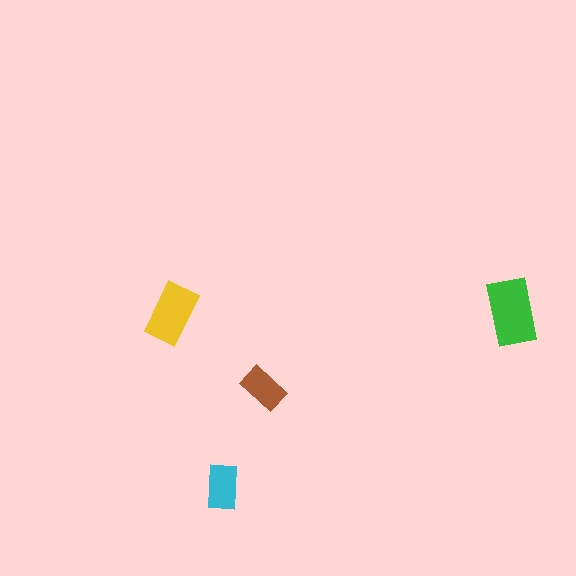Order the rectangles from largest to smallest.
the green one, the yellow one, the cyan one, the brown one.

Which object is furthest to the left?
The yellow rectangle is leftmost.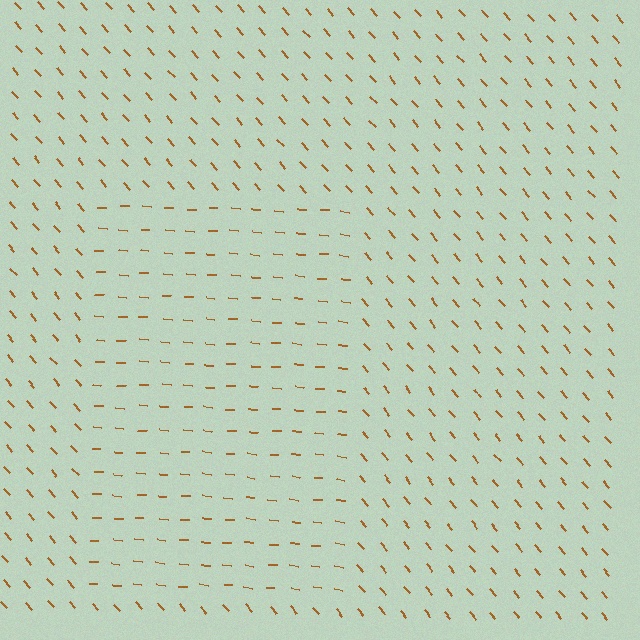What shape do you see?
I see a rectangle.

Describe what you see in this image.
The image is filled with small brown line segments. A rectangle region in the image has lines oriented differently from the surrounding lines, creating a visible texture boundary.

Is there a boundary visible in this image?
Yes, there is a texture boundary formed by a change in line orientation.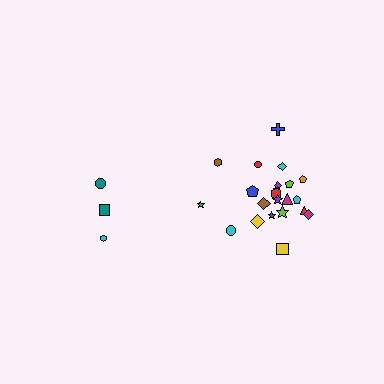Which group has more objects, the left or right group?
The right group.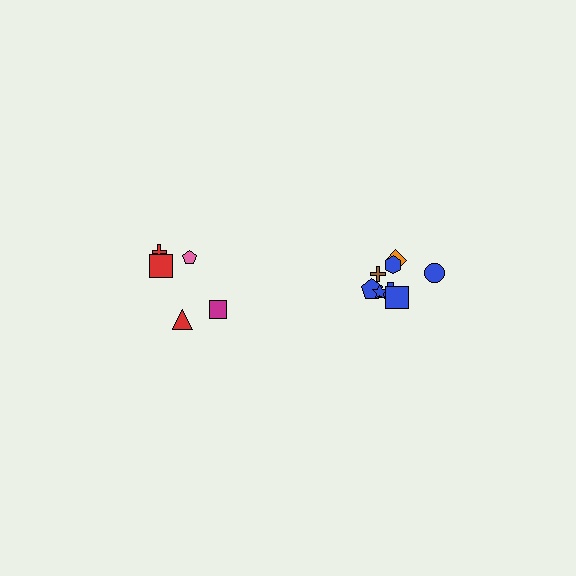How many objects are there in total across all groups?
There are 13 objects.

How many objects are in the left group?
There are 5 objects.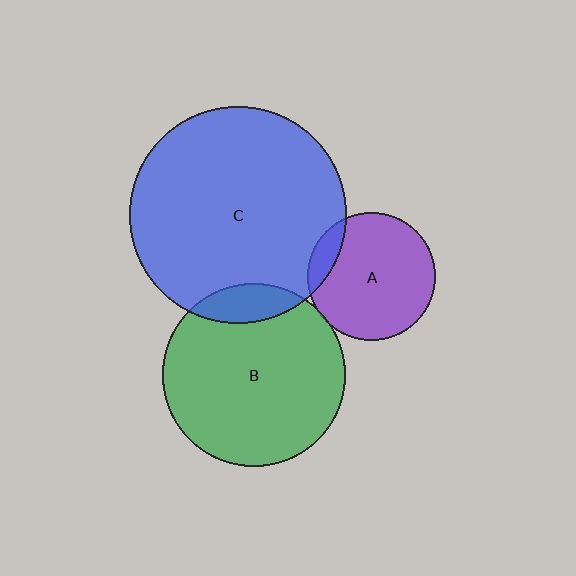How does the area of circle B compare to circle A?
Approximately 2.0 times.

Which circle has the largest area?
Circle C (blue).